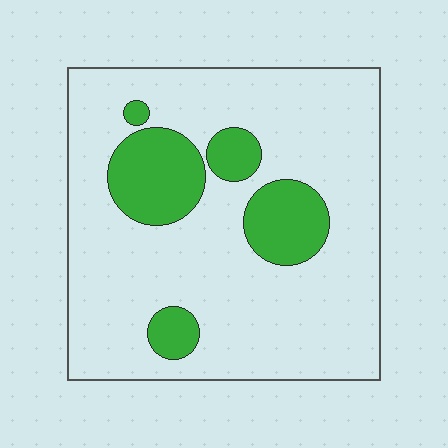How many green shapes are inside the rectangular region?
5.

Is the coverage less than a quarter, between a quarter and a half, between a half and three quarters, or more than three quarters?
Less than a quarter.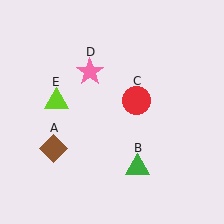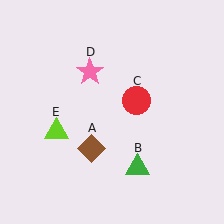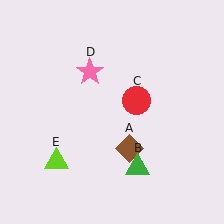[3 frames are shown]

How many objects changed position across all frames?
2 objects changed position: brown diamond (object A), lime triangle (object E).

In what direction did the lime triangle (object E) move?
The lime triangle (object E) moved down.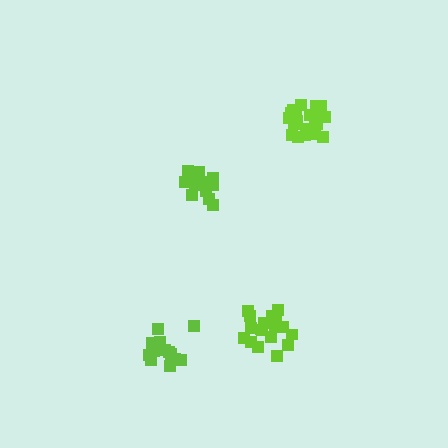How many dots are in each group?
Group 1: 16 dots, Group 2: 21 dots, Group 3: 16 dots, Group 4: 18 dots (71 total).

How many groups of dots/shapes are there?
There are 4 groups.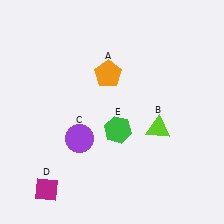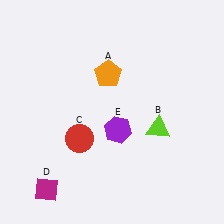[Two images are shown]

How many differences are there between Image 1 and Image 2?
There are 2 differences between the two images.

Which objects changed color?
C changed from purple to red. E changed from green to purple.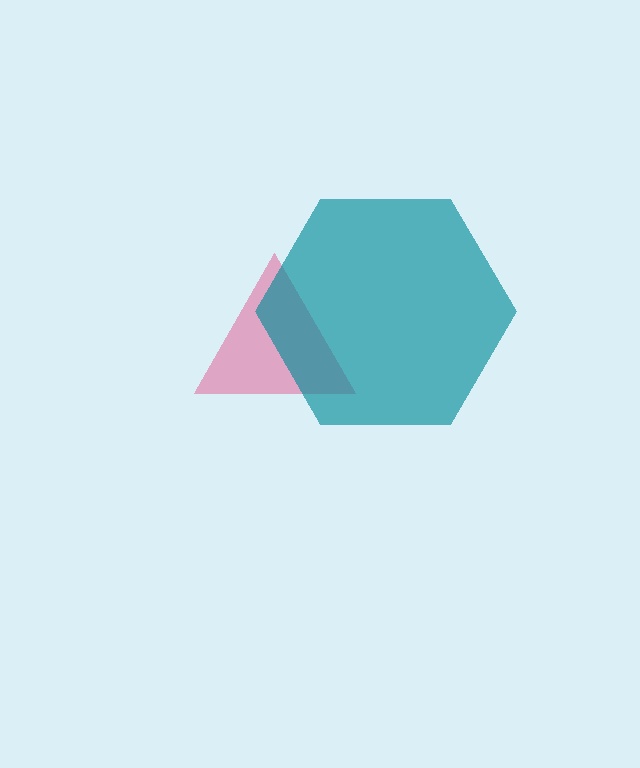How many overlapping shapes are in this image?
There are 2 overlapping shapes in the image.